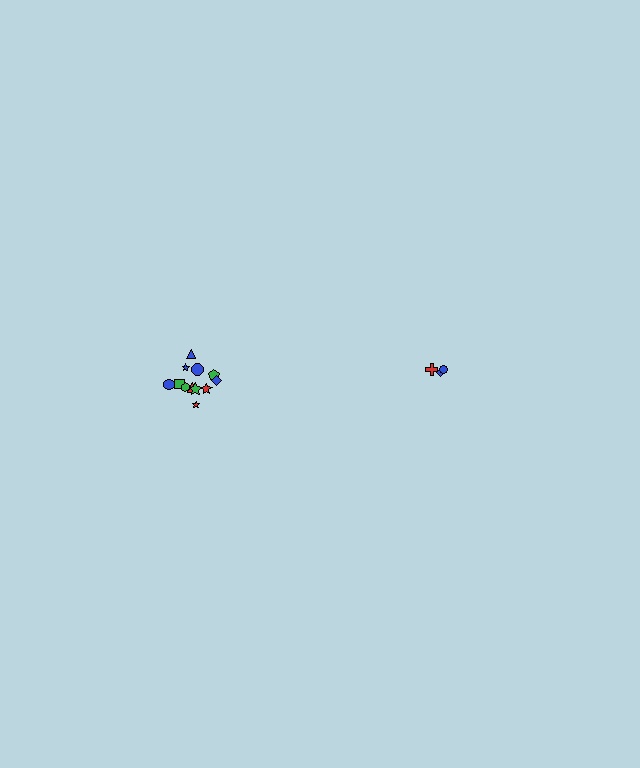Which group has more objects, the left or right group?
The left group.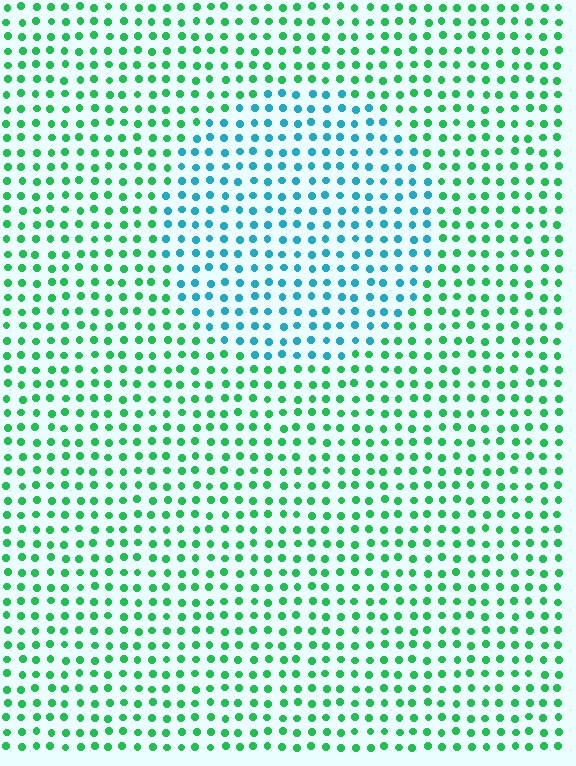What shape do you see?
I see a circle.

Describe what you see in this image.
The image is filled with small green elements in a uniform arrangement. A circle-shaped region is visible where the elements are tinted to a slightly different hue, forming a subtle color boundary.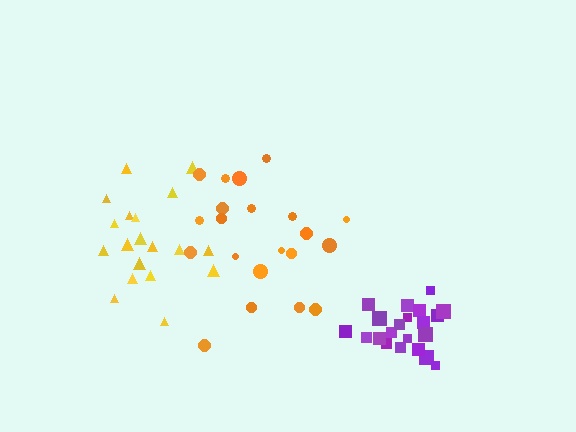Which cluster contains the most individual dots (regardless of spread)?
Purple (22).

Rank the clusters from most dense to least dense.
purple, yellow, orange.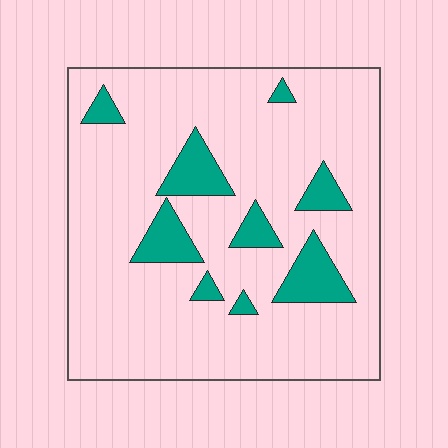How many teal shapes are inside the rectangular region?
9.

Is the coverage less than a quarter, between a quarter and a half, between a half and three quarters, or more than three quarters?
Less than a quarter.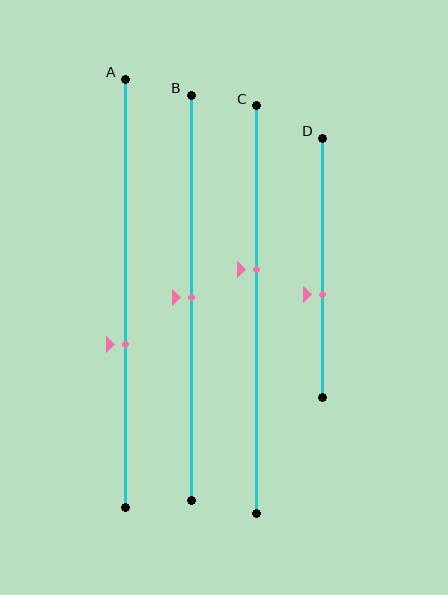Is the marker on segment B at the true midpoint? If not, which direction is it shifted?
Yes, the marker on segment B is at the true midpoint.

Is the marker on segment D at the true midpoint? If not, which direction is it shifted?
No, the marker on segment D is shifted downward by about 10% of the segment length.